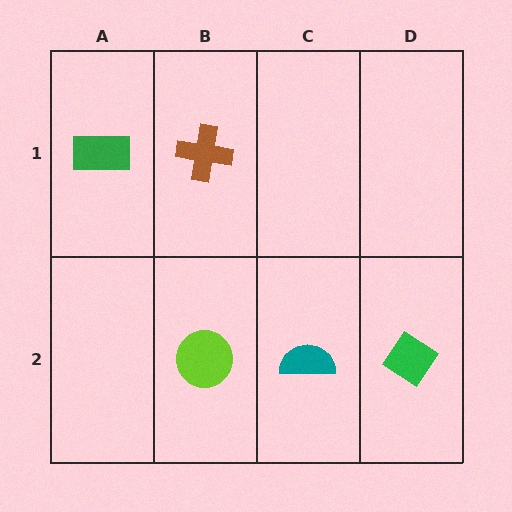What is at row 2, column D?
A green diamond.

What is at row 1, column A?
A green rectangle.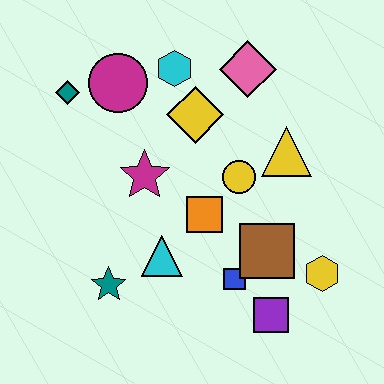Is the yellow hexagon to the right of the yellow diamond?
Yes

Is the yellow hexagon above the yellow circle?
No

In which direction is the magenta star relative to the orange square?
The magenta star is to the left of the orange square.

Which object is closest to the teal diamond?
The magenta circle is closest to the teal diamond.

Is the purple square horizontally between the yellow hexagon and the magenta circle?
Yes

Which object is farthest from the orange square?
The teal diamond is farthest from the orange square.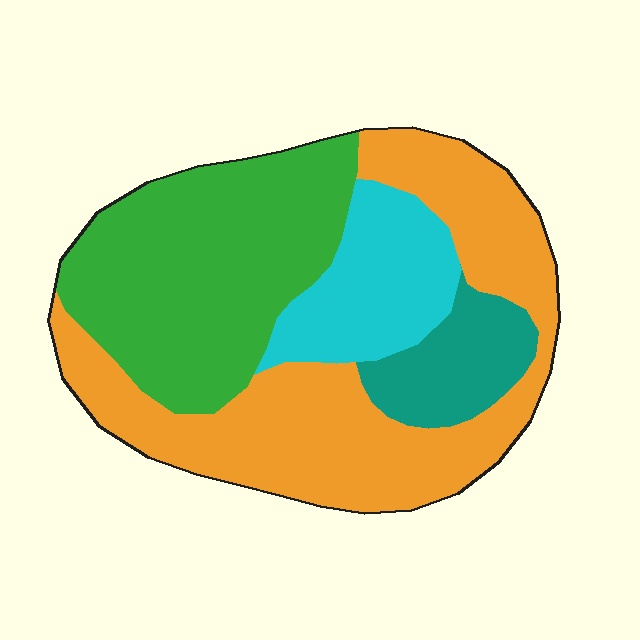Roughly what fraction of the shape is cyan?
Cyan covers around 15% of the shape.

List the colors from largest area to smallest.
From largest to smallest: orange, green, cyan, teal.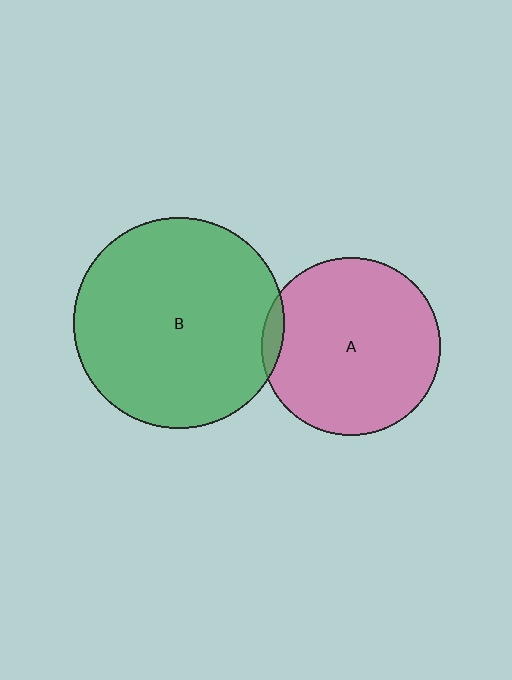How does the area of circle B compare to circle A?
Approximately 1.4 times.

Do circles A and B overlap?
Yes.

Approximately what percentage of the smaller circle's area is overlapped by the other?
Approximately 5%.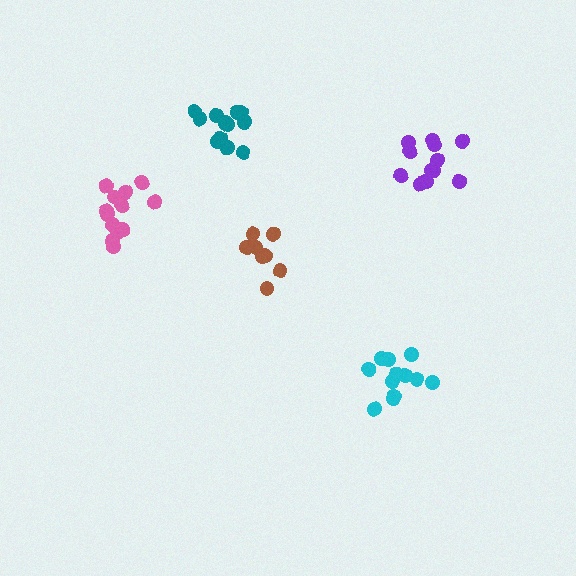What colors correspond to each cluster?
The clusters are colored: brown, purple, teal, cyan, pink.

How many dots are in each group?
Group 1: 8 dots, Group 2: 12 dots, Group 3: 12 dots, Group 4: 12 dots, Group 5: 13 dots (57 total).